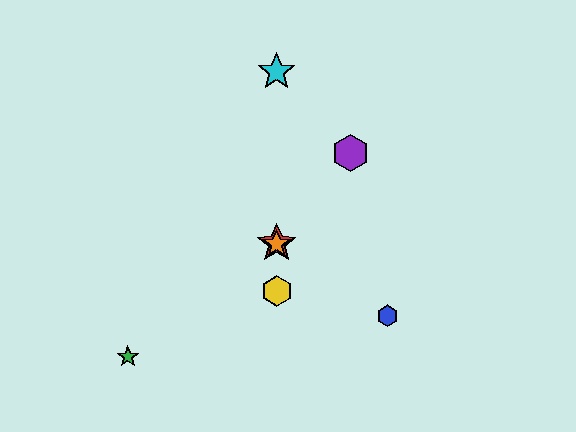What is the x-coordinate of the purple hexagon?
The purple hexagon is at x≈350.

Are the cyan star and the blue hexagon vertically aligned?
No, the cyan star is at x≈277 and the blue hexagon is at x≈388.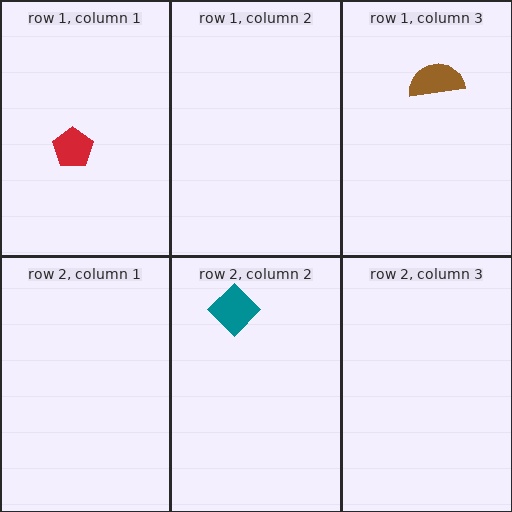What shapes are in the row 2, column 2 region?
The teal diamond.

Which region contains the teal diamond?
The row 2, column 2 region.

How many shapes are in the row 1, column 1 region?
1.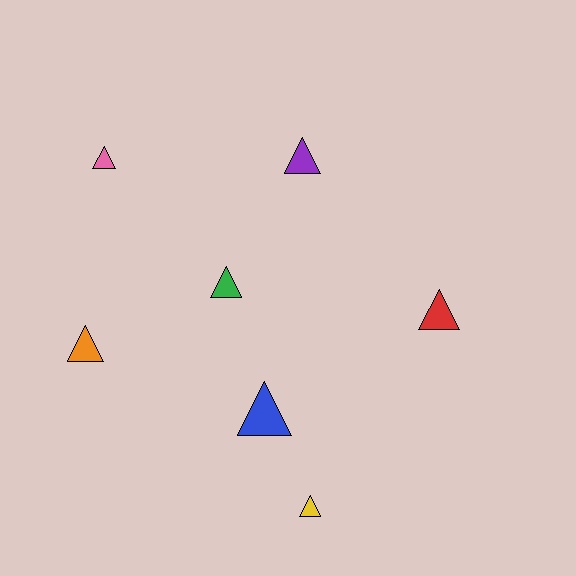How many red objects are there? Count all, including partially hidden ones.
There is 1 red object.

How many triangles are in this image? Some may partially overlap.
There are 7 triangles.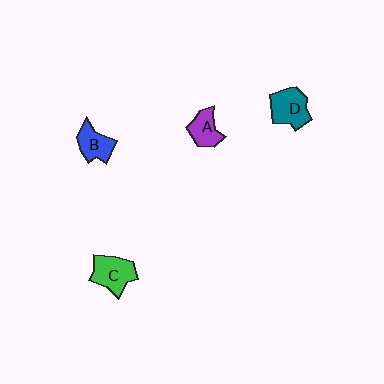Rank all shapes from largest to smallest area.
From largest to smallest: C (green), D (teal), B (blue), A (purple).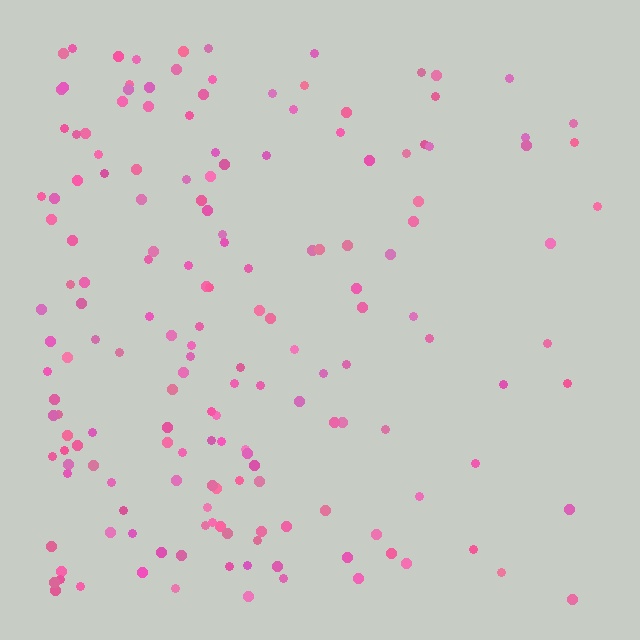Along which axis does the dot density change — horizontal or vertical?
Horizontal.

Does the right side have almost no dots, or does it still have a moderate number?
Still a moderate number, just noticeably fewer than the left.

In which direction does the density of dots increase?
From right to left, with the left side densest.